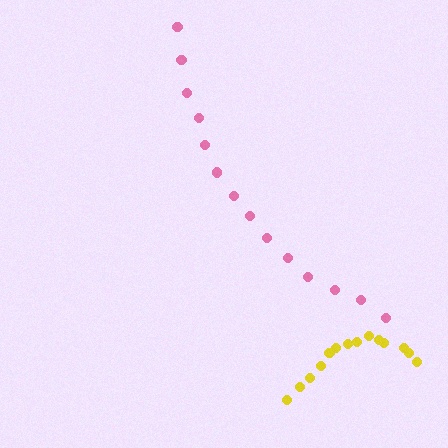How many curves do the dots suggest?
There are 2 distinct paths.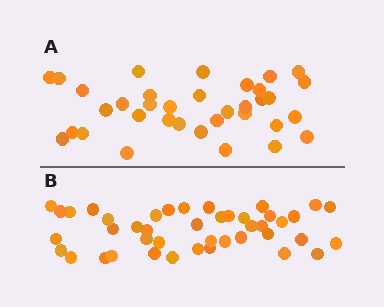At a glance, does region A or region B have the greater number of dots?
Region B (the bottom region) has more dots.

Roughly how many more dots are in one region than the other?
Region B has roughly 8 or so more dots than region A.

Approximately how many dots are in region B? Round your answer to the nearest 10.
About 40 dots. (The exact count is 43, which rounds to 40.)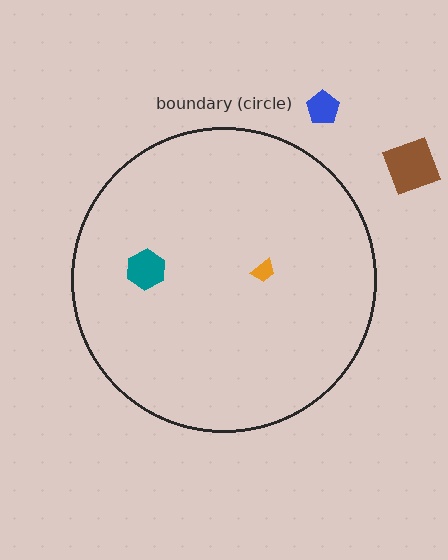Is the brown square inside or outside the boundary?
Outside.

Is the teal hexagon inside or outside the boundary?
Inside.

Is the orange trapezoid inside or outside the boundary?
Inside.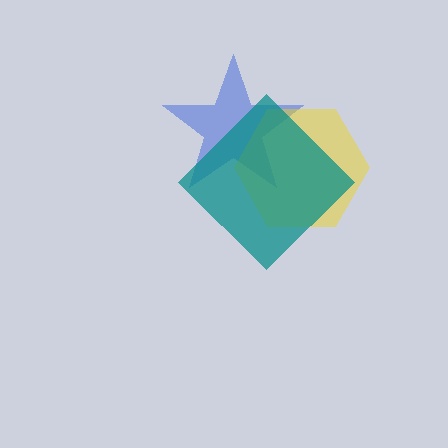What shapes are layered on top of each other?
The layered shapes are: a blue star, a yellow hexagon, a teal diamond.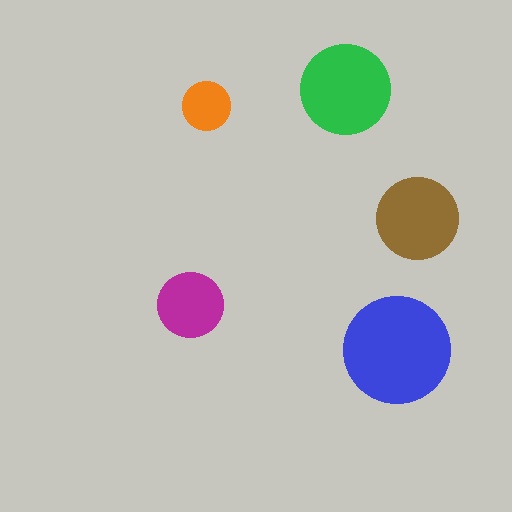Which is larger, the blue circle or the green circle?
The blue one.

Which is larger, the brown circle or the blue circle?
The blue one.